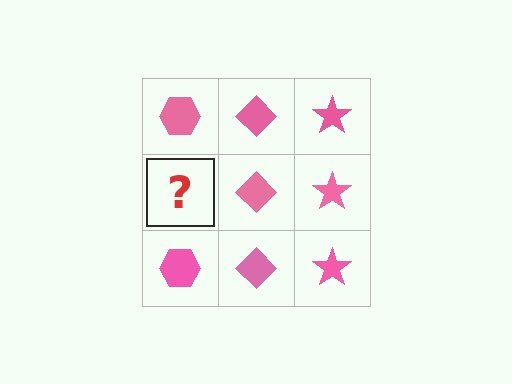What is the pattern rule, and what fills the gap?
The rule is that each column has a consistent shape. The gap should be filled with a pink hexagon.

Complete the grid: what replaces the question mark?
The question mark should be replaced with a pink hexagon.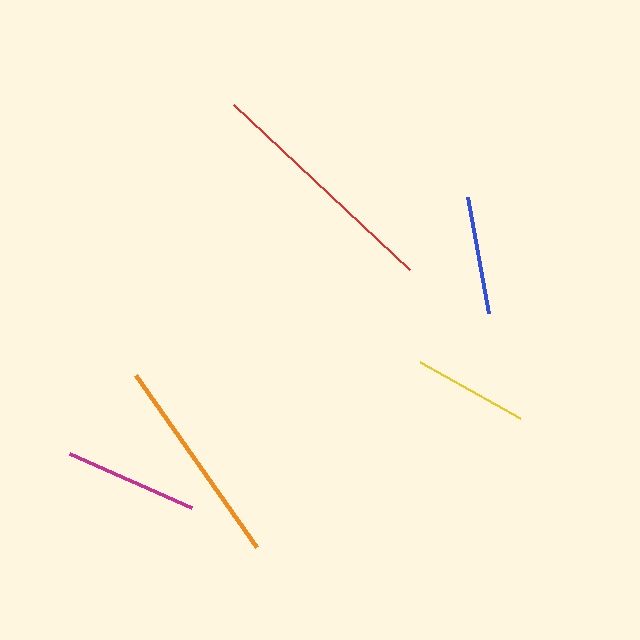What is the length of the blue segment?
The blue segment is approximately 118 pixels long.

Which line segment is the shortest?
The yellow line is the shortest at approximately 115 pixels.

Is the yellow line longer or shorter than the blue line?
The blue line is longer than the yellow line.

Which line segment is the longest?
The red line is the longest at approximately 242 pixels.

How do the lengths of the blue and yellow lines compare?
The blue and yellow lines are approximately the same length.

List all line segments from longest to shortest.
From longest to shortest: red, orange, magenta, blue, yellow.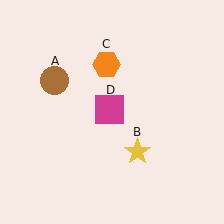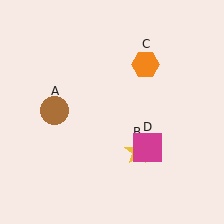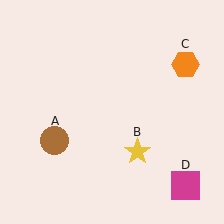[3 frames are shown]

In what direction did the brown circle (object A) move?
The brown circle (object A) moved down.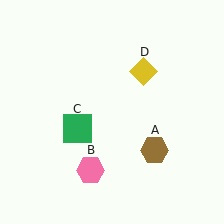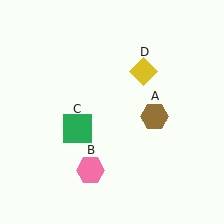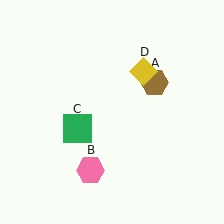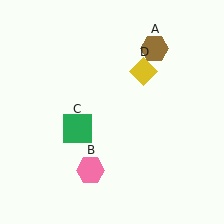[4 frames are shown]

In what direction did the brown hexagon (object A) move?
The brown hexagon (object A) moved up.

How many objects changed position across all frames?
1 object changed position: brown hexagon (object A).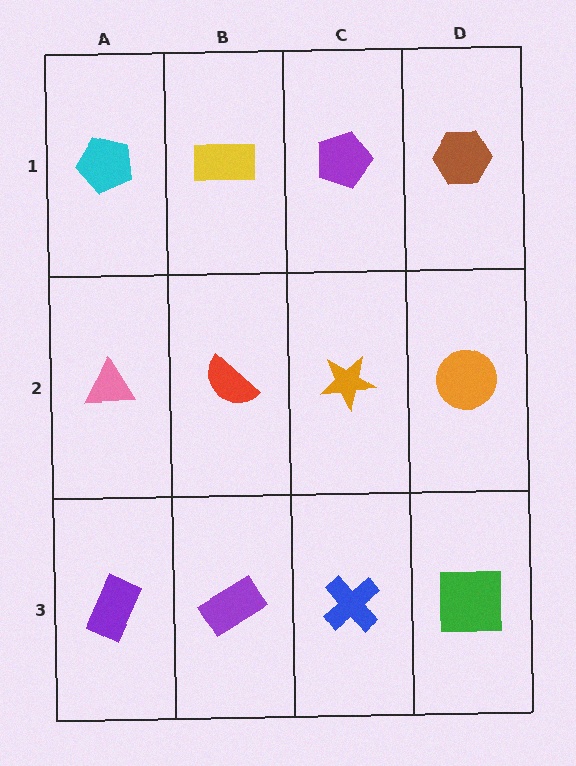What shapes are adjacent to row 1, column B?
A red semicircle (row 2, column B), a cyan pentagon (row 1, column A), a purple pentagon (row 1, column C).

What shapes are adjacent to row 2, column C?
A purple pentagon (row 1, column C), a blue cross (row 3, column C), a red semicircle (row 2, column B), an orange circle (row 2, column D).